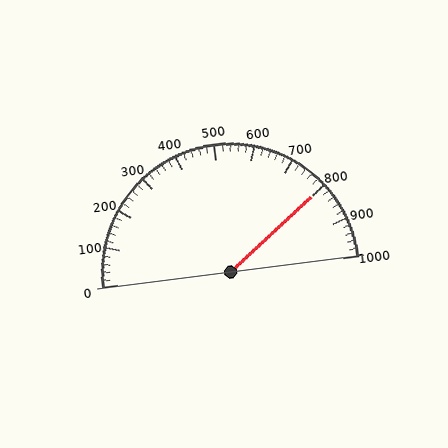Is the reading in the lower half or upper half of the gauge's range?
The reading is in the upper half of the range (0 to 1000).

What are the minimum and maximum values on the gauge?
The gauge ranges from 0 to 1000.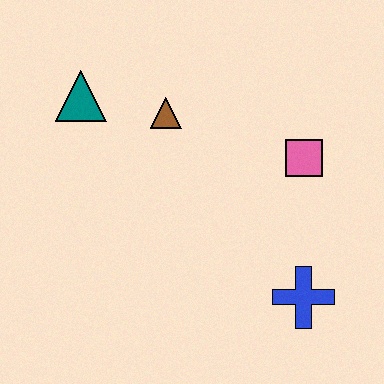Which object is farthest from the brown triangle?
The blue cross is farthest from the brown triangle.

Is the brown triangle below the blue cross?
No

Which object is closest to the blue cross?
The pink square is closest to the blue cross.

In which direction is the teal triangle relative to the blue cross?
The teal triangle is to the left of the blue cross.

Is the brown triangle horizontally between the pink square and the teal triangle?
Yes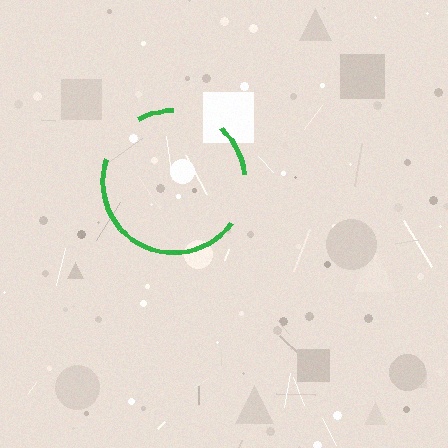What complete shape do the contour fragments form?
The contour fragments form a circle.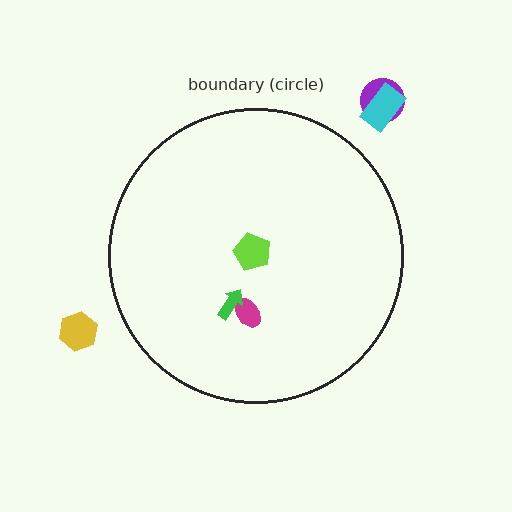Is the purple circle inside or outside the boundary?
Outside.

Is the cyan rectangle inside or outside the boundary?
Outside.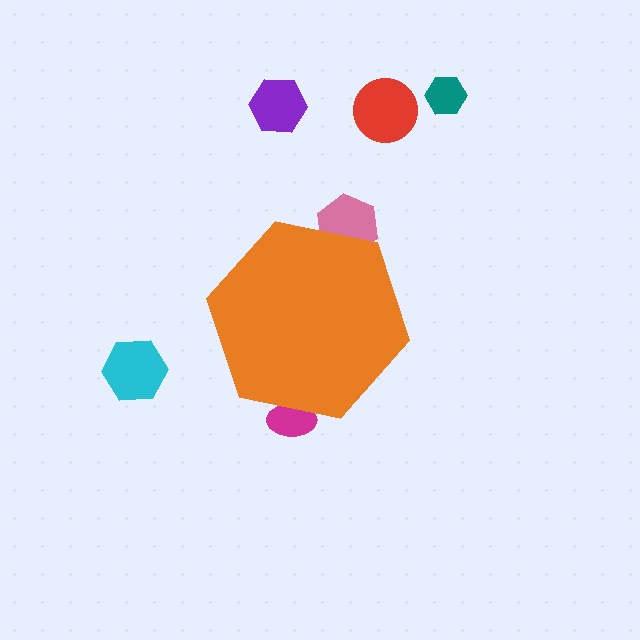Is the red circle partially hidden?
No, the red circle is fully visible.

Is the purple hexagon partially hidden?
No, the purple hexagon is fully visible.